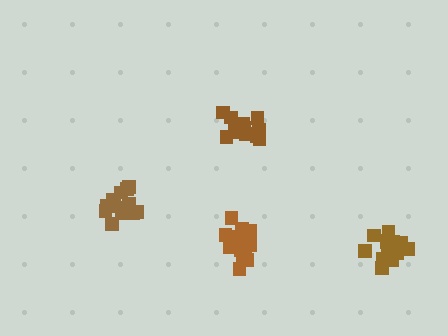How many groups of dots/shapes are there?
There are 4 groups.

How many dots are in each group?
Group 1: 15 dots, Group 2: 14 dots, Group 3: 13 dots, Group 4: 13 dots (55 total).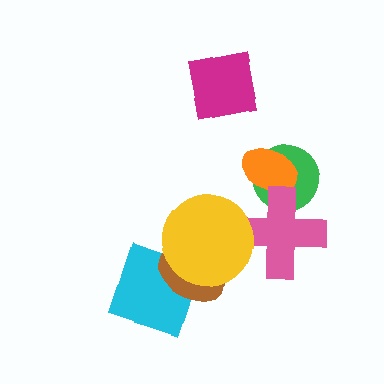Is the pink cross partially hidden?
Yes, it is partially covered by another shape.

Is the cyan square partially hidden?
Yes, it is partially covered by another shape.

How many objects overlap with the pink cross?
3 objects overlap with the pink cross.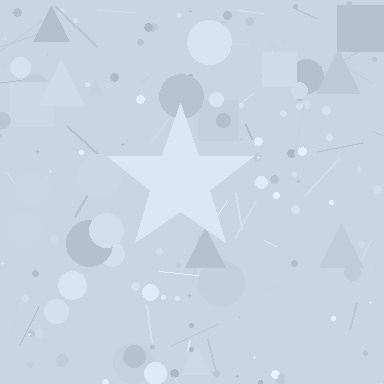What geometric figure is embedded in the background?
A star is embedded in the background.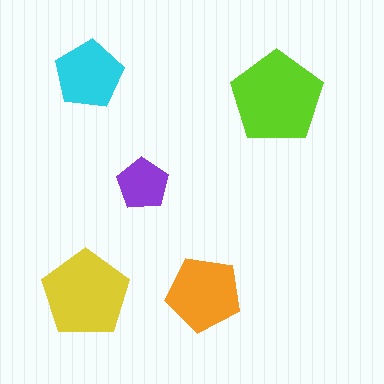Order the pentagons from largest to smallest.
the lime one, the yellow one, the orange one, the cyan one, the purple one.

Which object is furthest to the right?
The lime pentagon is rightmost.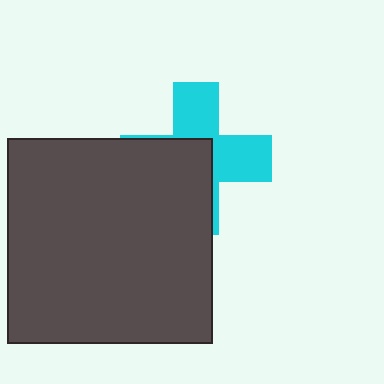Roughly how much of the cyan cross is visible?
About half of it is visible (roughly 47%).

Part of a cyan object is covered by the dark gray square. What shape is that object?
It is a cross.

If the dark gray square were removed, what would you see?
You would see the complete cyan cross.